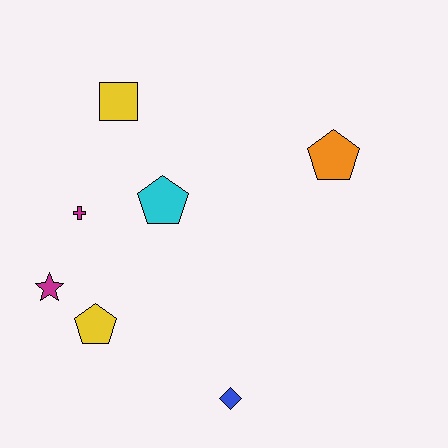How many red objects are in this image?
There are no red objects.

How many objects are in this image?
There are 7 objects.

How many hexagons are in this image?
There are no hexagons.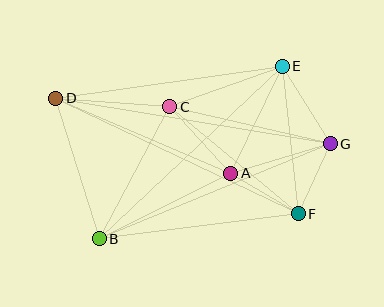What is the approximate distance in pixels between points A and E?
The distance between A and E is approximately 119 pixels.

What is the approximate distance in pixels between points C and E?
The distance between C and E is approximately 120 pixels.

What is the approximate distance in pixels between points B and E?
The distance between B and E is approximately 252 pixels.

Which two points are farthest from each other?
Points D and G are farthest from each other.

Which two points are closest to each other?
Points F and G are closest to each other.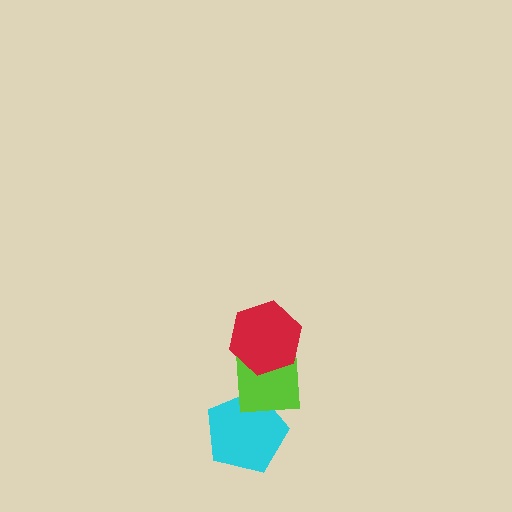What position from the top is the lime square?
The lime square is 2nd from the top.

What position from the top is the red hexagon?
The red hexagon is 1st from the top.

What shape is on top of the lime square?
The red hexagon is on top of the lime square.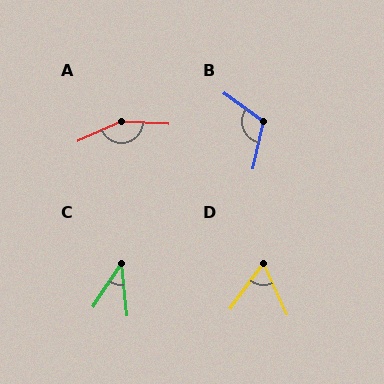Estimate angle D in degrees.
Approximately 60 degrees.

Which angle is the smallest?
C, at approximately 39 degrees.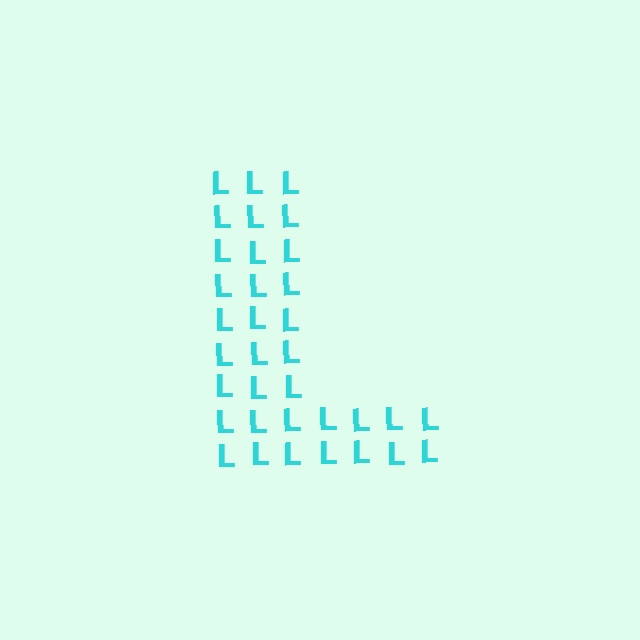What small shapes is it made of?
It is made of small letter L's.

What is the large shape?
The large shape is the letter L.